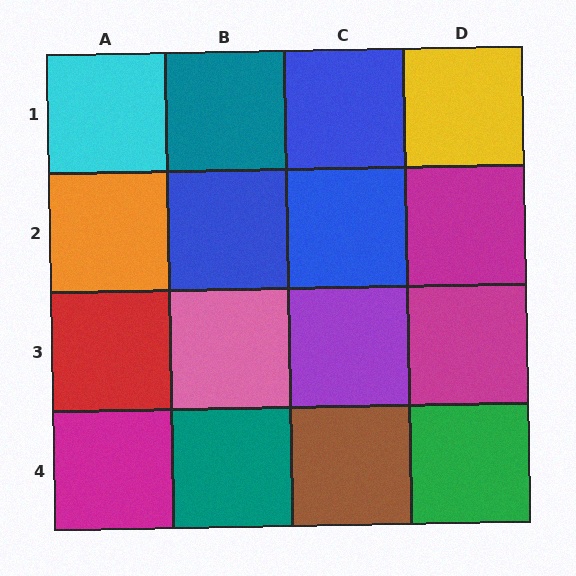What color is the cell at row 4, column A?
Magenta.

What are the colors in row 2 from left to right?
Orange, blue, blue, magenta.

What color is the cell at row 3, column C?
Purple.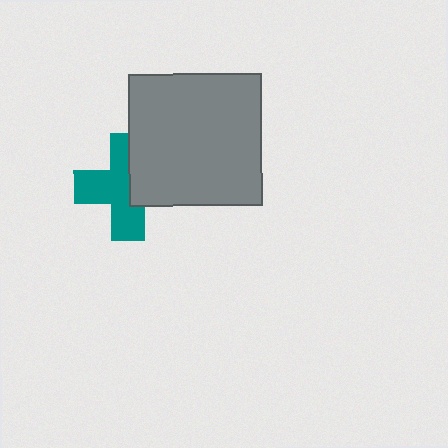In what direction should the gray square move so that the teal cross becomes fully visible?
The gray square should move right. That is the shortest direction to clear the overlap and leave the teal cross fully visible.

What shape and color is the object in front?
The object in front is a gray square.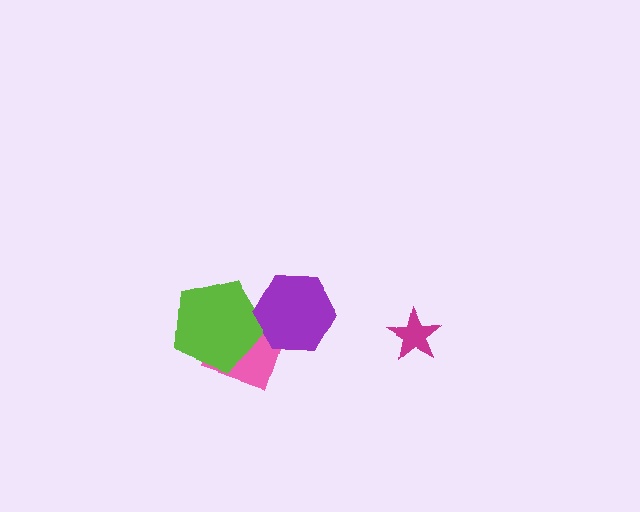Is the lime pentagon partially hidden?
Yes, it is partially covered by another shape.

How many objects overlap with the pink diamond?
2 objects overlap with the pink diamond.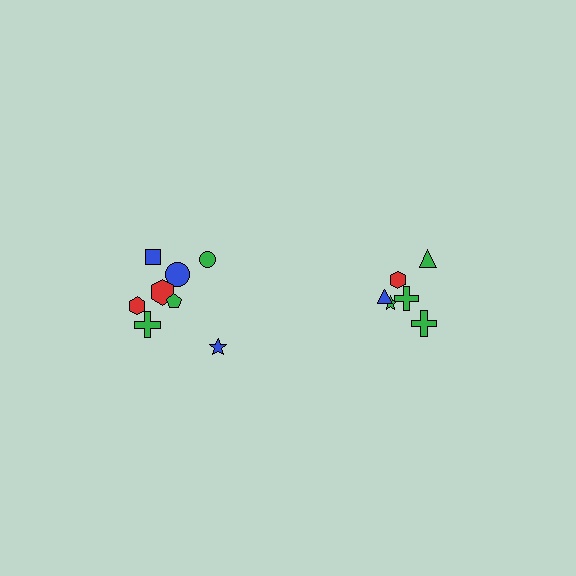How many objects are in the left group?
There are 8 objects.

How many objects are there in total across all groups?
There are 14 objects.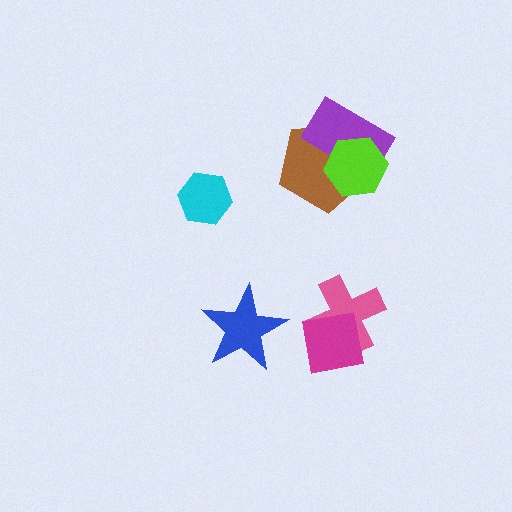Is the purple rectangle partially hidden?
Yes, it is partially covered by another shape.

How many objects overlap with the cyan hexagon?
0 objects overlap with the cyan hexagon.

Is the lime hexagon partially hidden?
No, no other shape covers it.